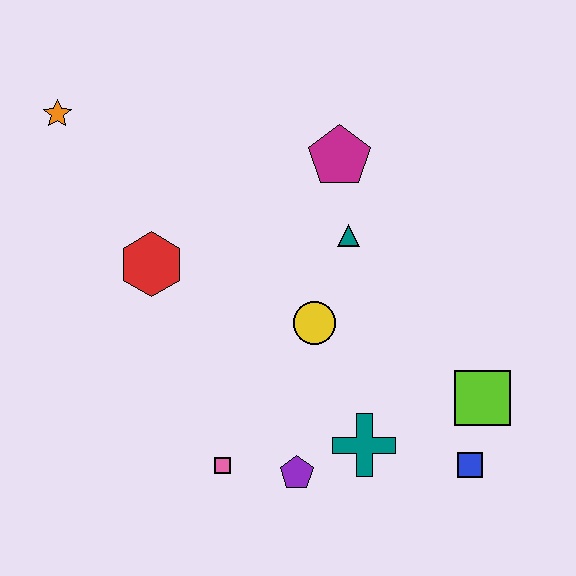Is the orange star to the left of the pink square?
Yes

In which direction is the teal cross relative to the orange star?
The teal cross is below the orange star.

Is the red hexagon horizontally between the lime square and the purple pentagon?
No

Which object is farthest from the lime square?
The orange star is farthest from the lime square.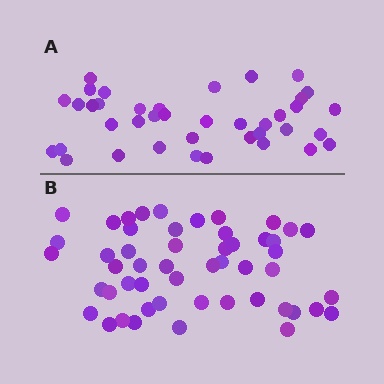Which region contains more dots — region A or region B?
Region B (the bottom region) has more dots.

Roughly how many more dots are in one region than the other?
Region B has roughly 12 or so more dots than region A.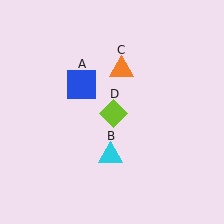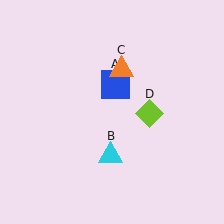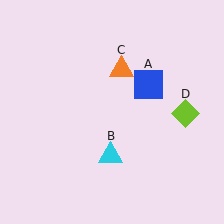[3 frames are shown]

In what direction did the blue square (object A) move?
The blue square (object A) moved right.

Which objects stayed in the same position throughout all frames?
Cyan triangle (object B) and orange triangle (object C) remained stationary.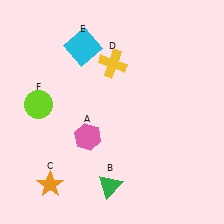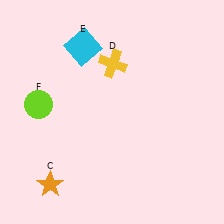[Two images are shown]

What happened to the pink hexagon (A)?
The pink hexagon (A) was removed in Image 2. It was in the bottom-left area of Image 1.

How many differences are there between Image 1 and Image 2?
There are 2 differences between the two images.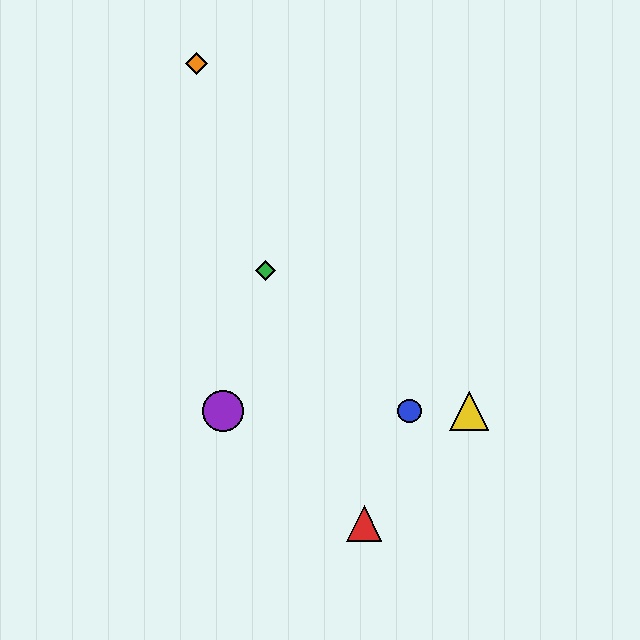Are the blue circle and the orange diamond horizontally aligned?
No, the blue circle is at y≈411 and the orange diamond is at y≈63.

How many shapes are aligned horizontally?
3 shapes (the blue circle, the yellow triangle, the purple circle) are aligned horizontally.